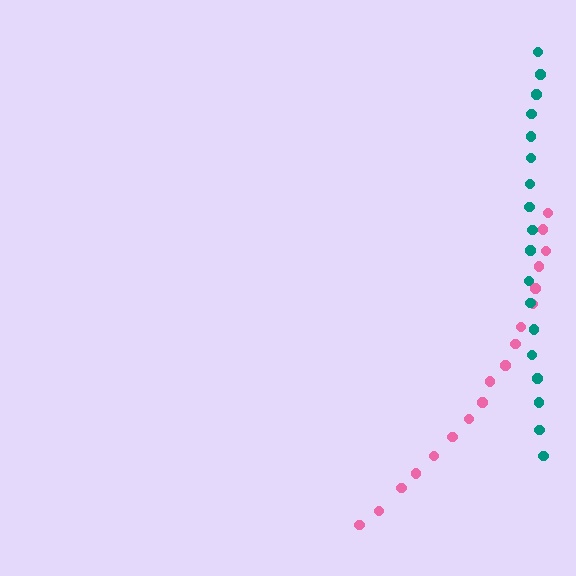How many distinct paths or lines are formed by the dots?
There are 2 distinct paths.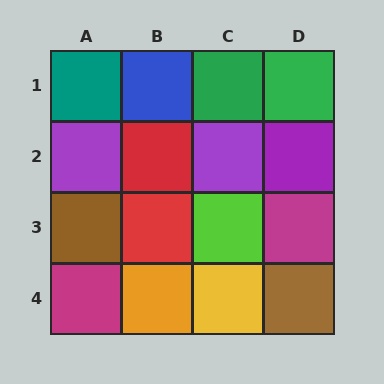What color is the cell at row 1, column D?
Green.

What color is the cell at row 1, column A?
Teal.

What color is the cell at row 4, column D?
Brown.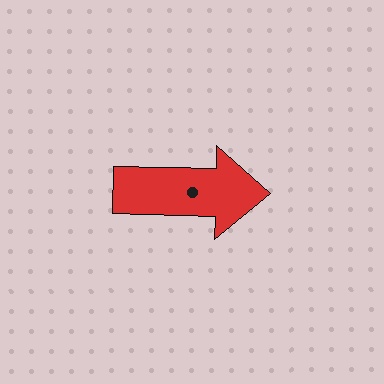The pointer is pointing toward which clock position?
Roughly 3 o'clock.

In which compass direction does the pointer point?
East.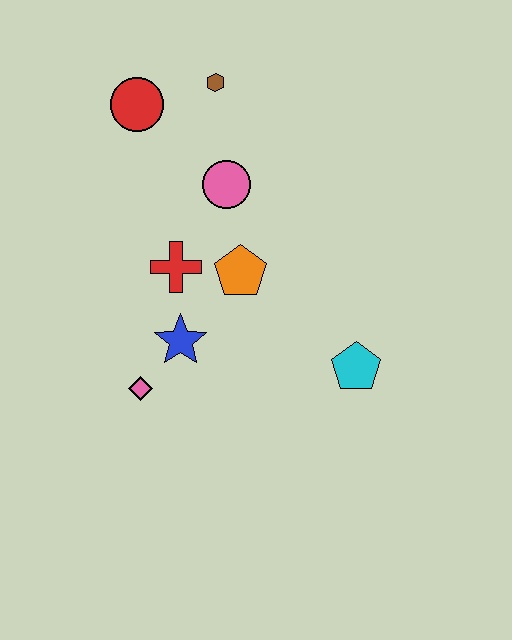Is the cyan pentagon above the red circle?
No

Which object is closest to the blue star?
The pink diamond is closest to the blue star.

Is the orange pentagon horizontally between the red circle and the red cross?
No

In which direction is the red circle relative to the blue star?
The red circle is above the blue star.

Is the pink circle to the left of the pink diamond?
No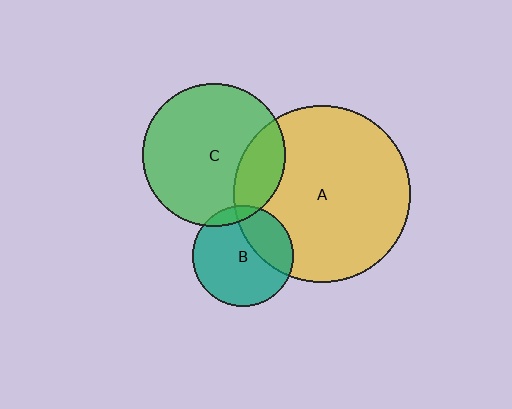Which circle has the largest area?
Circle A (yellow).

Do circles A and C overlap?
Yes.